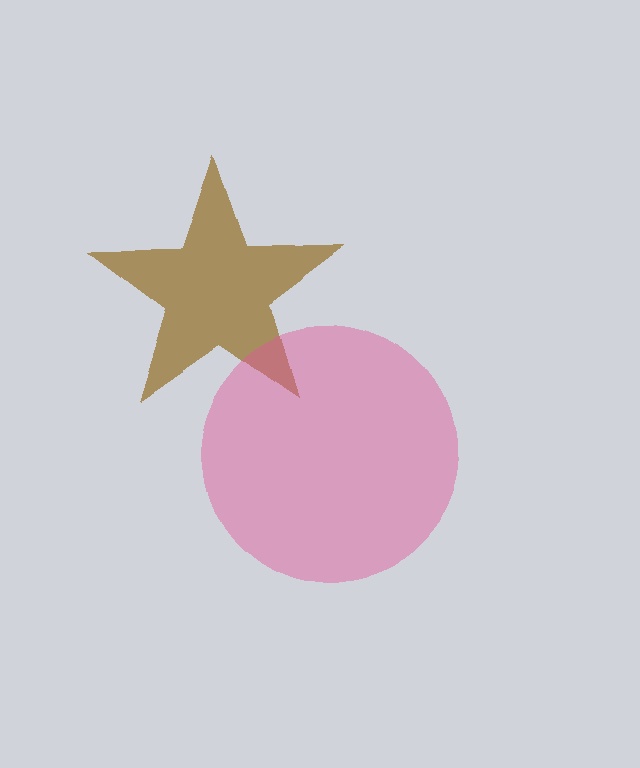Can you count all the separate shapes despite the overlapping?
Yes, there are 2 separate shapes.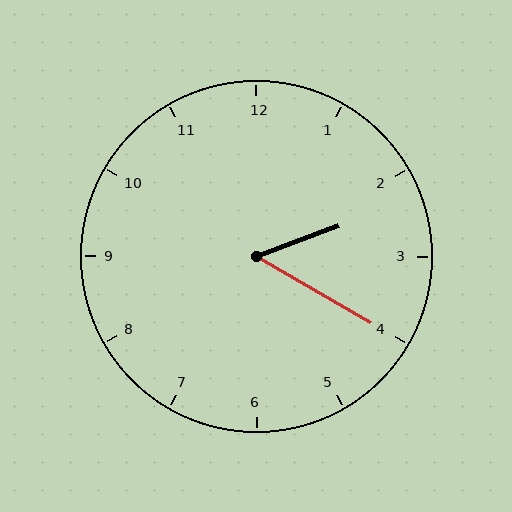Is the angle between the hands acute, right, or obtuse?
It is acute.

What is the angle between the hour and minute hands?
Approximately 50 degrees.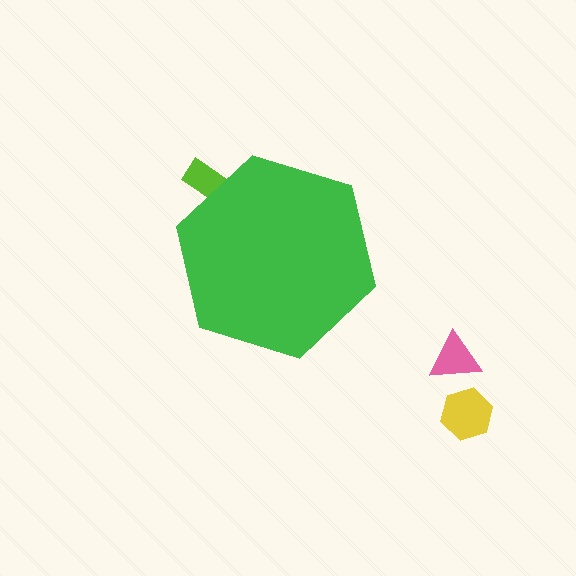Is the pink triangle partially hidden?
No, the pink triangle is fully visible.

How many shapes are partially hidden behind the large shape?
1 shape is partially hidden.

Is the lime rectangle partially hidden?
Yes, the lime rectangle is partially hidden behind the green hexagon.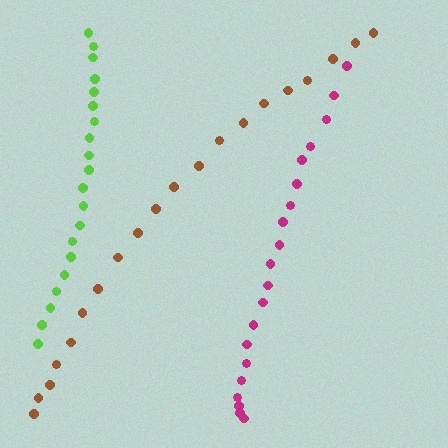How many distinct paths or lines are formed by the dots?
There are 3 distinct paths.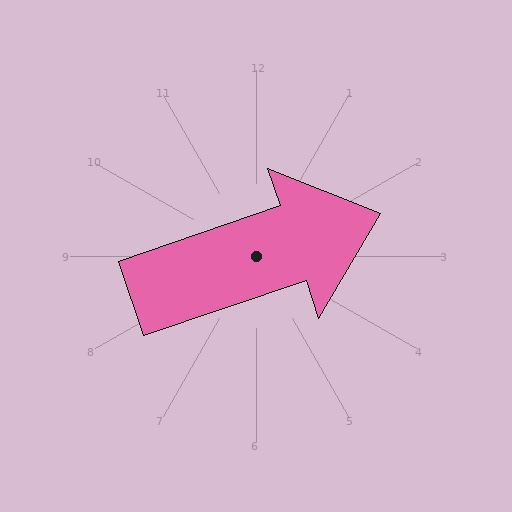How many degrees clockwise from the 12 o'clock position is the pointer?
Approximately 71 degrees.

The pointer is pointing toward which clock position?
Roughly 2 o'clock.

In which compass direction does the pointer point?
East.